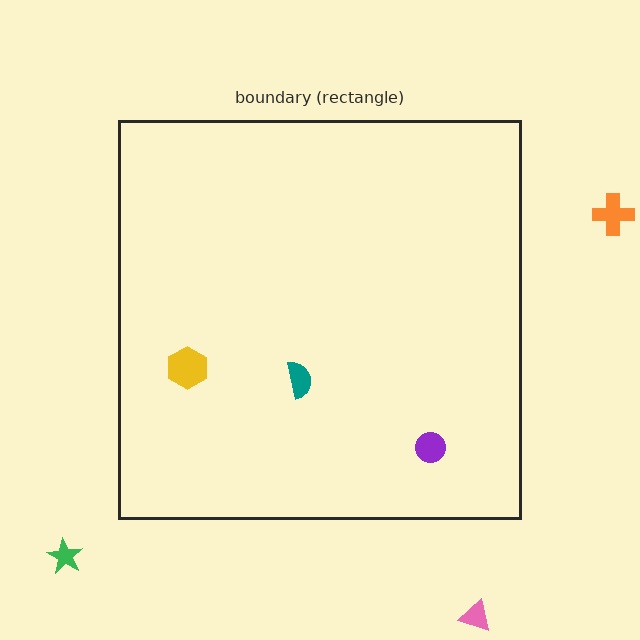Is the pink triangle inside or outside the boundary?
Outside.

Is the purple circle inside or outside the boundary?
Inside.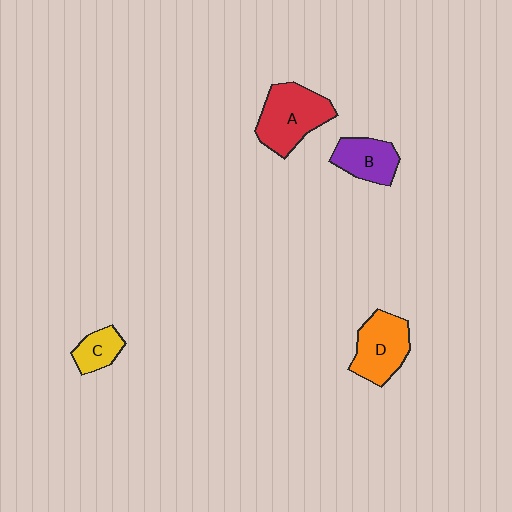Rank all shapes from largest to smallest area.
From largest to smallest: A (red), D (orange), B (purple), C (yellow).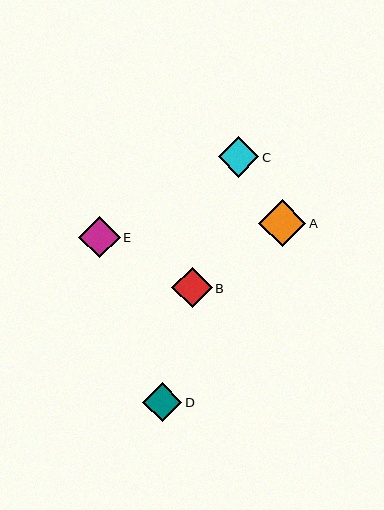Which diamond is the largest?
Diamond A is the largest with a size of approximately 47 pixels.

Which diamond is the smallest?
Diamond D is the smallest with a size of approximately 39 pixels.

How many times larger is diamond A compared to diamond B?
Diamond A is approximately 1.2 times the size of diamond B.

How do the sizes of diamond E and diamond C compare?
Diamond E and diamond C are approximately the same size.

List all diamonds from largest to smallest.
From largest to smallest: A, E, C, B, D.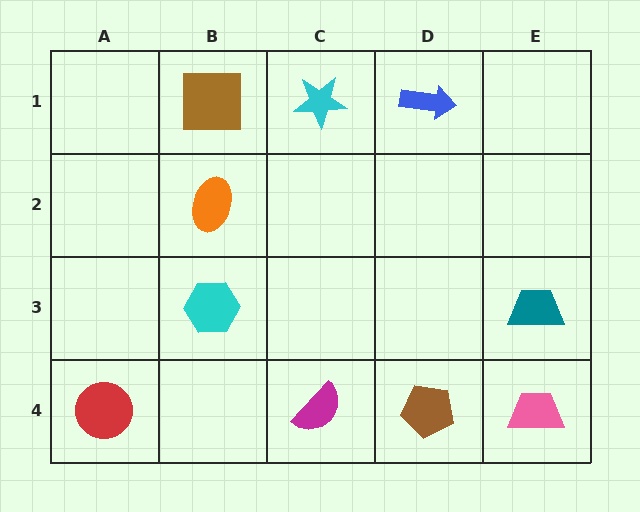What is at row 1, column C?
A cyan star.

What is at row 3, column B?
A cyan hexagon.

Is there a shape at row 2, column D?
No, that cell is empty.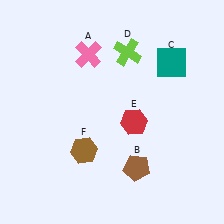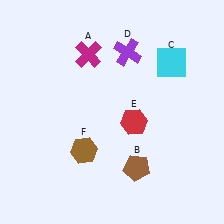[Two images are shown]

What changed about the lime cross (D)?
In Image 1, D is lime. In Image 2, it changed to purple.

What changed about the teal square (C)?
In Image 1, C is teal. In Image 2, it changed to cyan.